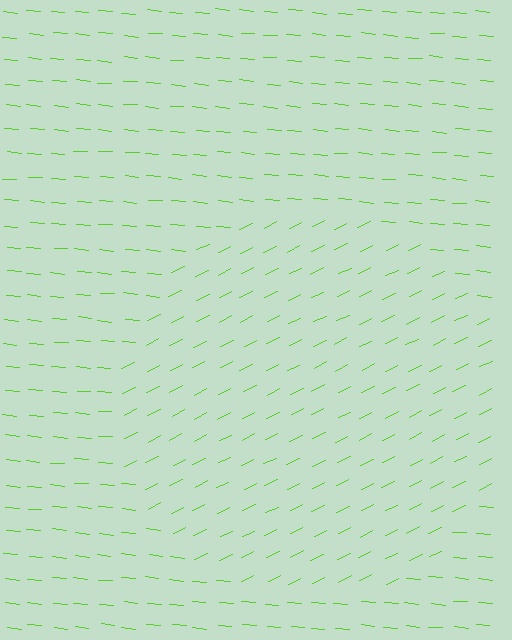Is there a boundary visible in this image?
Yes, there is a texture boundary formed by a change in line orientation.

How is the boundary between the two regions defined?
The boundary is defined purely by a change in line orientation (approximately 32 degrees difference). All lines are the same color and thickness.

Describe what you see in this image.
The image is filled with small lime line segments. A circle region in the image has lines oriented differently from the surrounding lines, creating a visible texture boundary.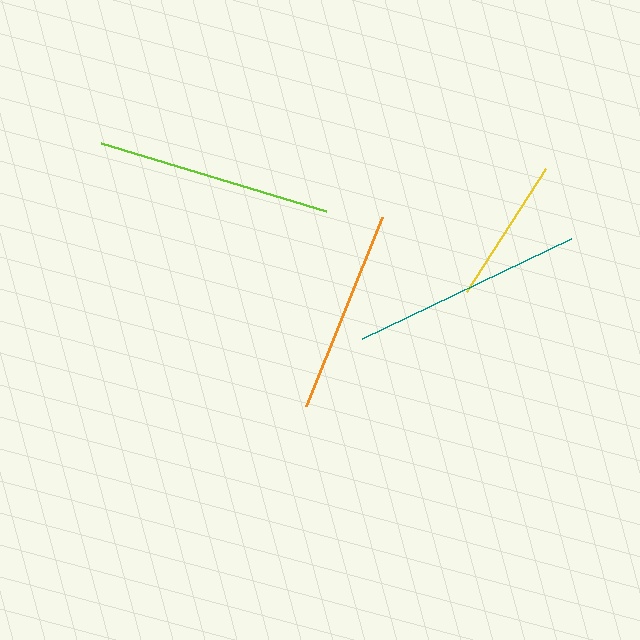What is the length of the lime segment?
The lime segment is approximately 235 pixels long.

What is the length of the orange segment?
The orange segment is approximately 204 pixels long.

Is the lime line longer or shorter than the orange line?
The lime line is longer than the orange line.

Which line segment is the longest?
The lime line is the longest at approximately 235 pixels.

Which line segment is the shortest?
The yellow line is the shortest at approximately 146 pixels.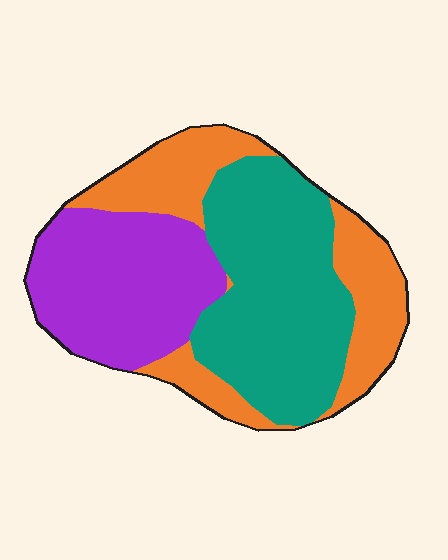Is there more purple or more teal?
Teal.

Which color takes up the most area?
Teal, at roughly 40%.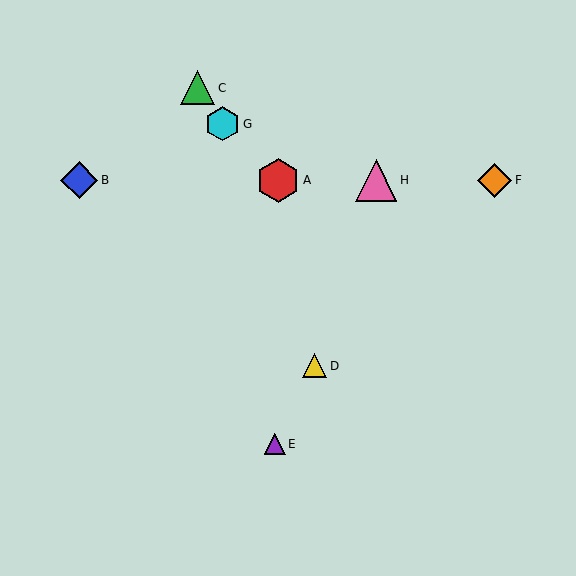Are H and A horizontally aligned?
Yes, both are at y≈180.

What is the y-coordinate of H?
Object H is at y≈180.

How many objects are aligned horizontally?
4 objects (A, B, F, H) are aligned horizontally.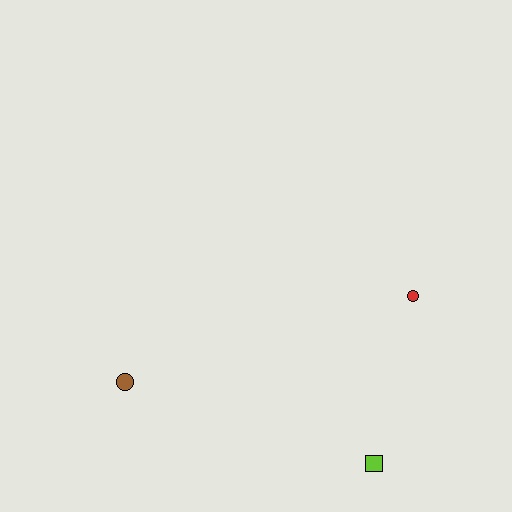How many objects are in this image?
There are 3 objects.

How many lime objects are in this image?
There is 1 lime object.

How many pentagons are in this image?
There are no pentagons.